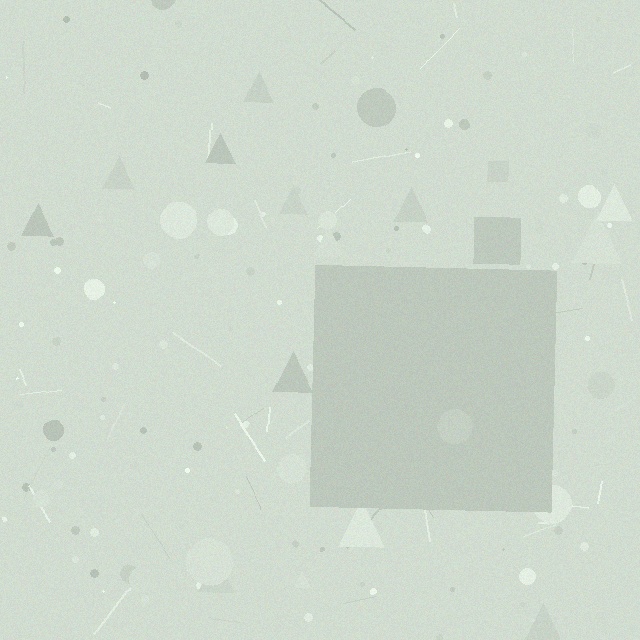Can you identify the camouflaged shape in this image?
The camouflaged shape is a square.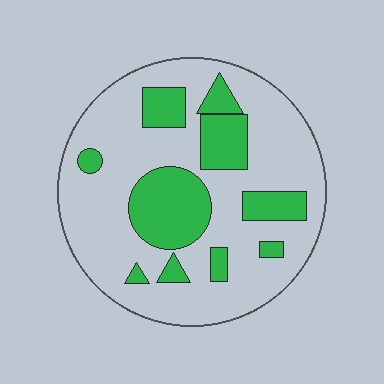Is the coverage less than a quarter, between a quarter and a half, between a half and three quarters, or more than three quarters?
Between a quarter and a half.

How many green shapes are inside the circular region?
10.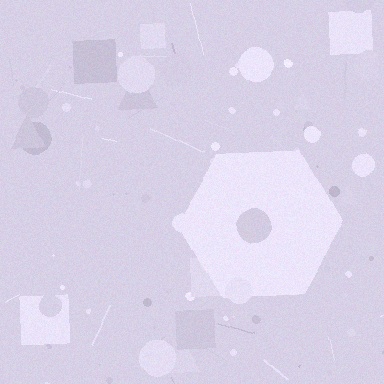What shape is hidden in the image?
A hexagon is hidden in the image.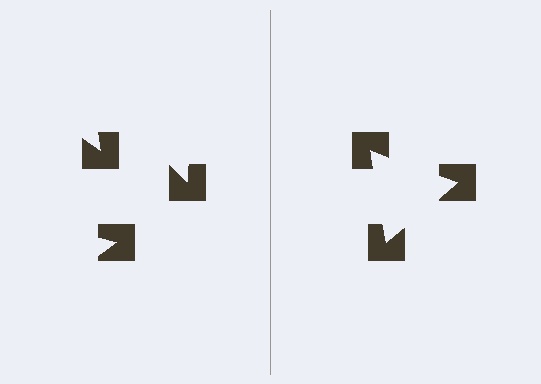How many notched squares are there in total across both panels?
6 — 3 on each side.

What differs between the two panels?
The notched squares are positioned identically on both sides; only the wedge orientations differ. On the right they align to a triangle; on the left they are misaligned.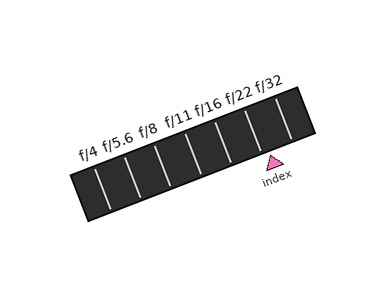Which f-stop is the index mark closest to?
The index mark is closest to f/22.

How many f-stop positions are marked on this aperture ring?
There are 7 f-stop positions marked.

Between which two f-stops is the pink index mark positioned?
The index mark is between f/22 and f/32.